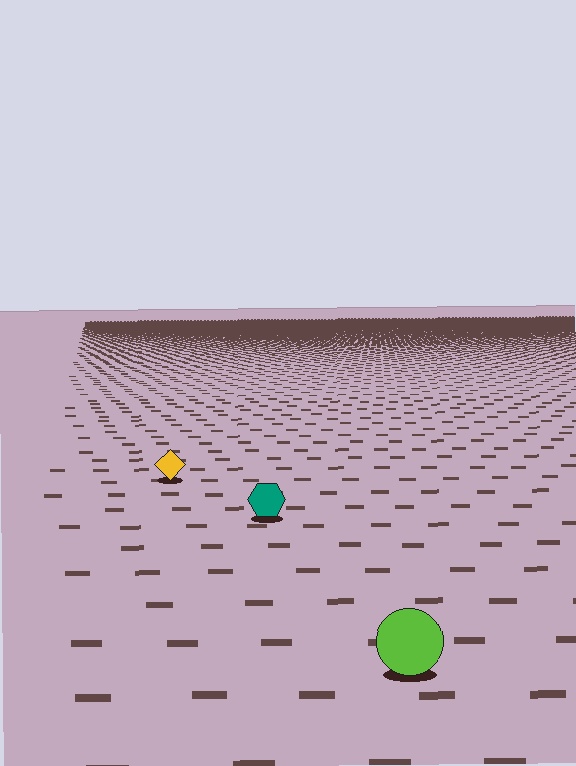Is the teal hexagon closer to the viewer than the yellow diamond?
Yes. The teal hexagon is closer — you can tell from the texture gradient: the ground texture is coarser near it.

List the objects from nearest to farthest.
From nearest to farthest: the lime circle, the teal hexagon, the yellow diamond.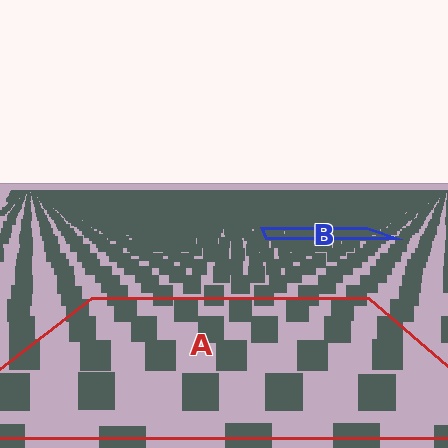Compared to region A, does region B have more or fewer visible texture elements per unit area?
Region B has more texture elements per unit area — they are packed more densely because it is farther away.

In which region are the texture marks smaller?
The texture marks are smaller in region B, because it is farther away.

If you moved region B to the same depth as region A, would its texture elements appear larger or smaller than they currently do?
They would appear larger. At a closer depth, the same texture elements are projected at a bigger on-screen size.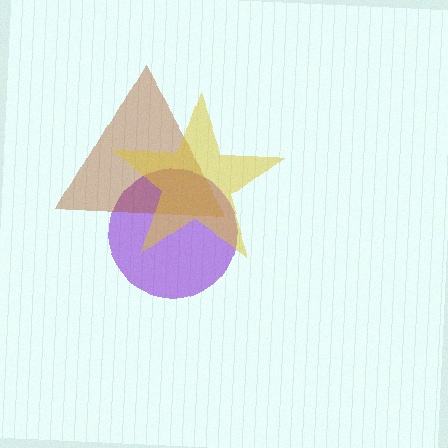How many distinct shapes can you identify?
There are 3 distinct shapes: a purple circle, a brown triangle, a yellow star.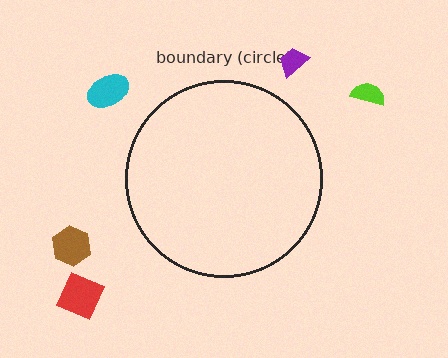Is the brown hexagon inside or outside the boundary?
Outside.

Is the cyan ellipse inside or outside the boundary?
Outside.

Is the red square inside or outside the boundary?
Outside.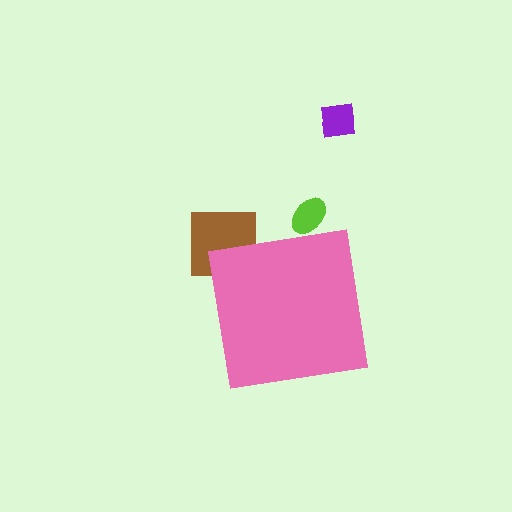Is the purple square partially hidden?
No, the purple square is fully visible.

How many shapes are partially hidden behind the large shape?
2 shapes are partially hidden.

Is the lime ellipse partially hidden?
Yes, the lime ellipse is partially hidden behind the pink square.